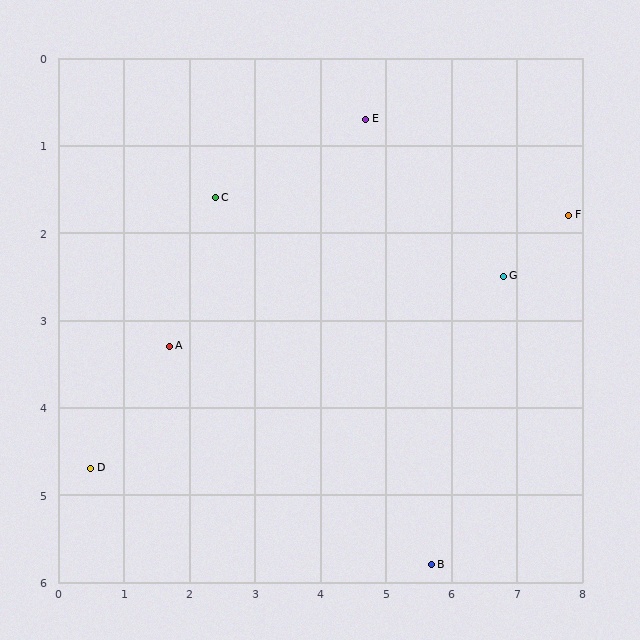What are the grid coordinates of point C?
Point C is at approximately (2.4, 1.6).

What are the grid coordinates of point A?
Point A is at approximately (1.7, 3.3).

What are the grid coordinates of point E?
Point E is at approximately (4.7, 0.7).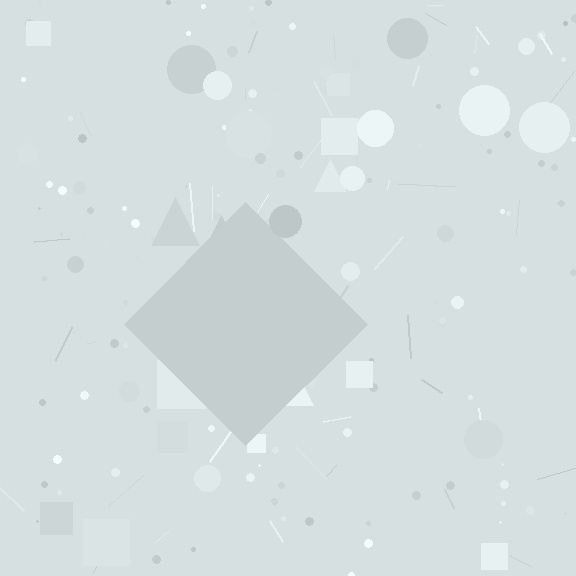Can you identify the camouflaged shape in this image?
The camouflaged shape is a diamond.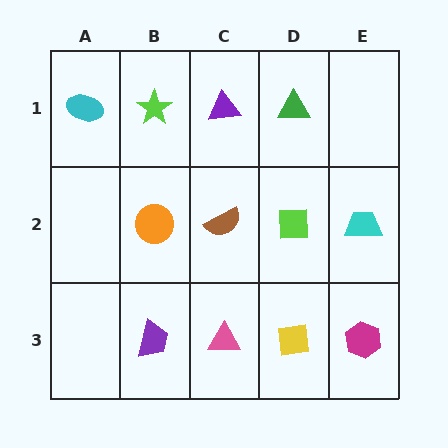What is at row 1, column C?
A purple triangle.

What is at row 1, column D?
A green triangle.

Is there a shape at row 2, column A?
No, that cell is empty.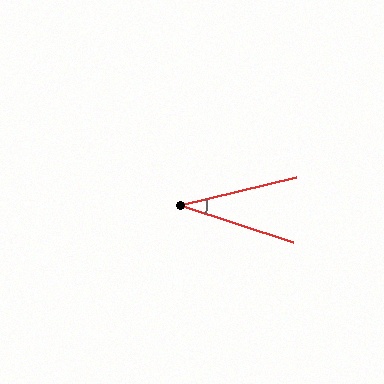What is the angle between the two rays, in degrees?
Approximately 32 degrees.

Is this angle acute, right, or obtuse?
It is acute.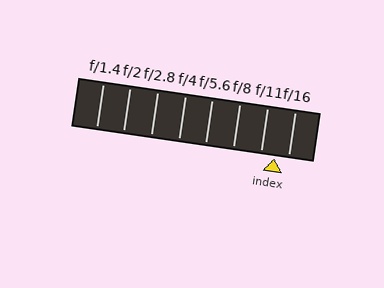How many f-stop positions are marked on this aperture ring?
There are 8 f-stop positions marked.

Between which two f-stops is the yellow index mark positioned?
The index mark is between f/11 and f/16.